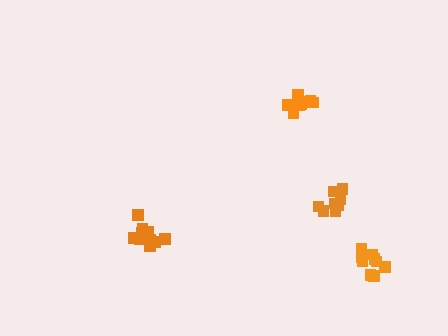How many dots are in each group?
Group 1: 11 dots, Group 2: 8 dots, Group 3: 8 dots, Group 4: 9 dots (36 total).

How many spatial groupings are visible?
There are 4 spatial groupings.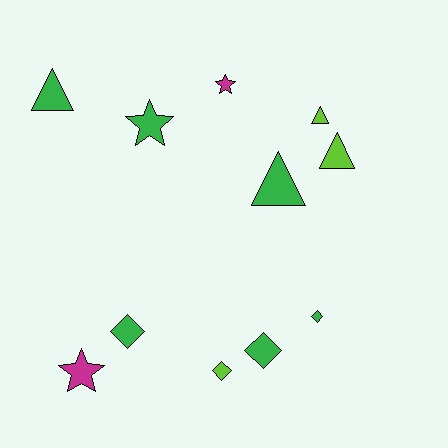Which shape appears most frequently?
Triangle, with 4 objects.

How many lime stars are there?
There are no lime stars.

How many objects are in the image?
There are 11 objects.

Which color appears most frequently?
Green, with 6 objects.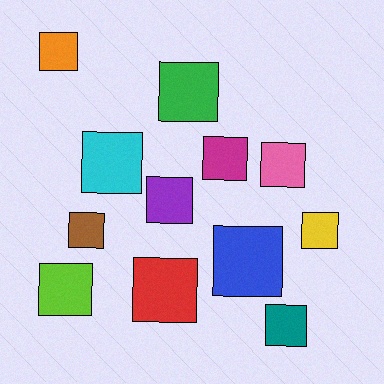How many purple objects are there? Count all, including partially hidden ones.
There is 1 purple object.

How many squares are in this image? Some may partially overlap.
There are 12 squares.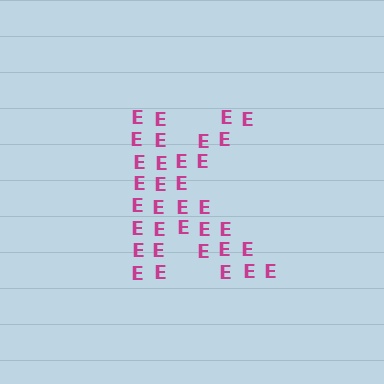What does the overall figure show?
The overall figure shows the letter K.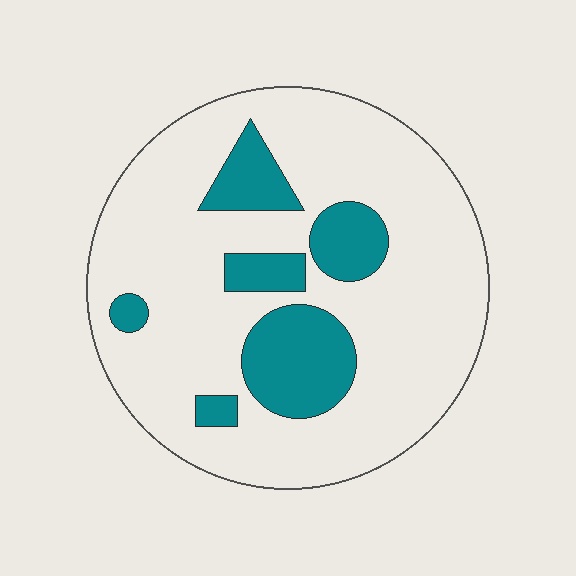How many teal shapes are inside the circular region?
6.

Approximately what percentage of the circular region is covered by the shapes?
Approximately 20%.